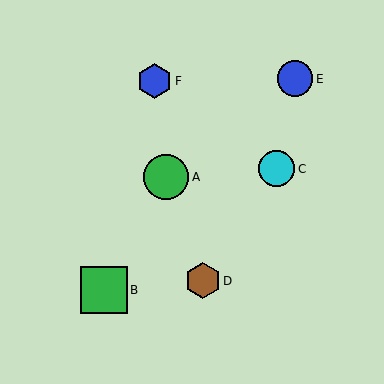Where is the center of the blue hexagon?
The center of the blue hexagon is at (155, 81).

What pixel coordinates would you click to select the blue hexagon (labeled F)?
Click at (155, 81) to select the blue hexagon F.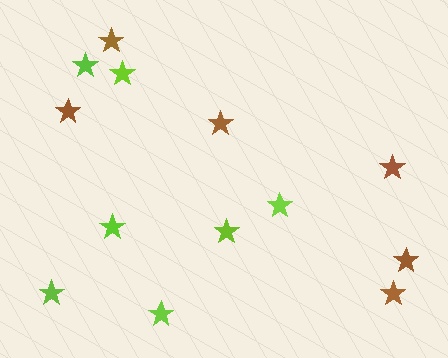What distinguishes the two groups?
There are 2 groups: one group of brown stars (6) and one group of lime stars (7).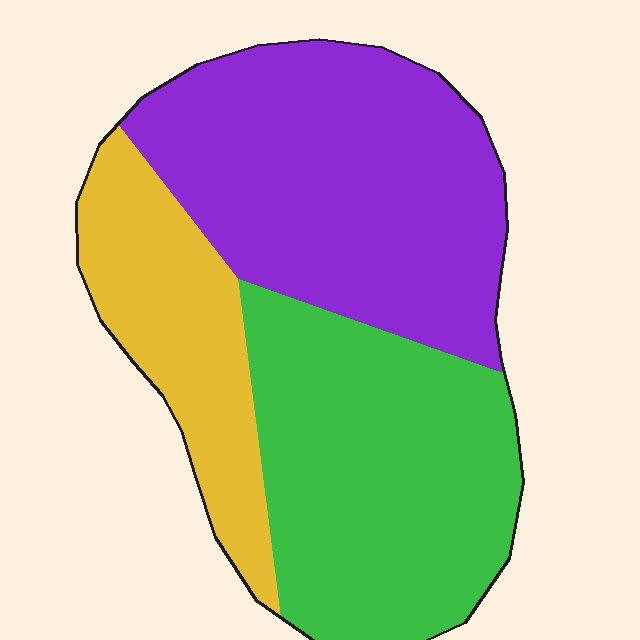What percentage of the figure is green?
Green takes up between a quarter and a half of the figure.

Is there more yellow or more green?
Green.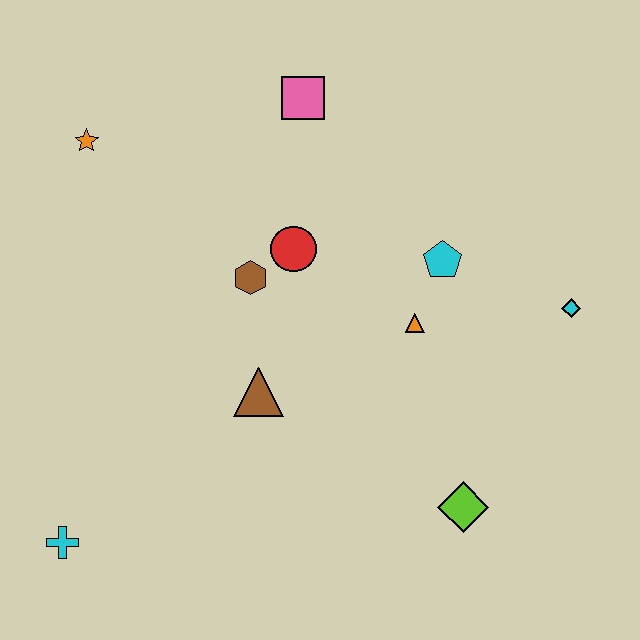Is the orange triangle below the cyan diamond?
Yes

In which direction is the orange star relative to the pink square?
The orange star is to the left of the pink square.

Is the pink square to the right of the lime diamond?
No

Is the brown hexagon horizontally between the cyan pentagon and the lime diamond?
No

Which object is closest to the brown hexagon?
The red circle is closest to the brown hexagon.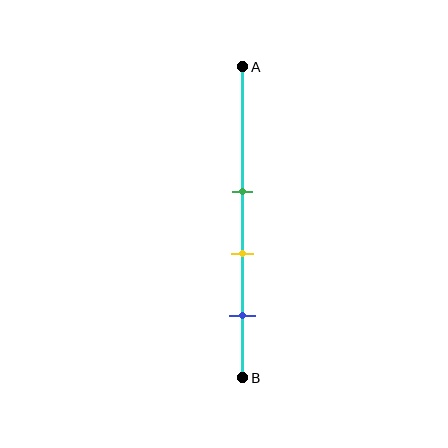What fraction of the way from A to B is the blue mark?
The blue mark is approximately 80% (0.8) of the way from A to B.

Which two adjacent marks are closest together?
The green and yellow marks are the closest adjacent pair.